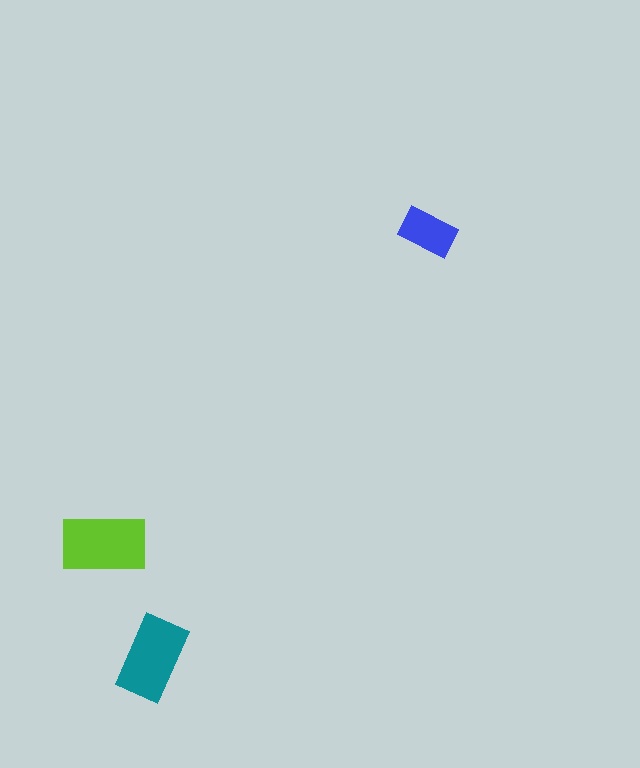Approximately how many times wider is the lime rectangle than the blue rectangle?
About 1.5 times wider.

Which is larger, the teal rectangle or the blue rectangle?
The teal one.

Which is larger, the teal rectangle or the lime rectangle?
The lime one.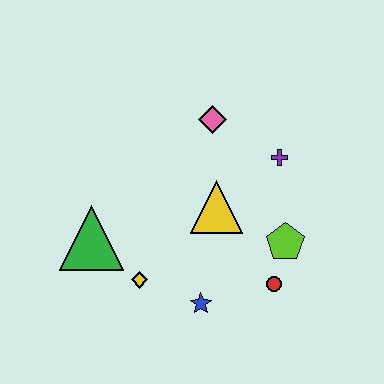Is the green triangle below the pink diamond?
Yes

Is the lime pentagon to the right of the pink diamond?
Yes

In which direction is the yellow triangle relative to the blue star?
The yellow triangle is above the blue star.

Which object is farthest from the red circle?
The green triangle is farthest from the red circle.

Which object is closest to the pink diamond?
The purple cross is closest to the pink diamond.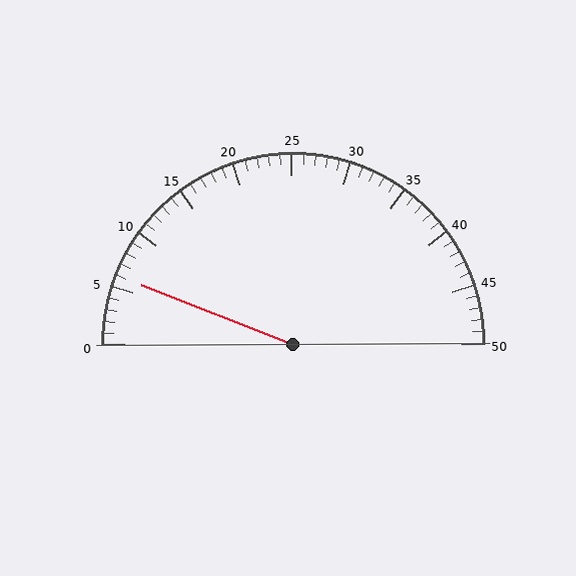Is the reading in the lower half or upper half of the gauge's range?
The reading is in the lower half of the range (0 to 50).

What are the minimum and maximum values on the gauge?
The gauge ranges from 0 to 50.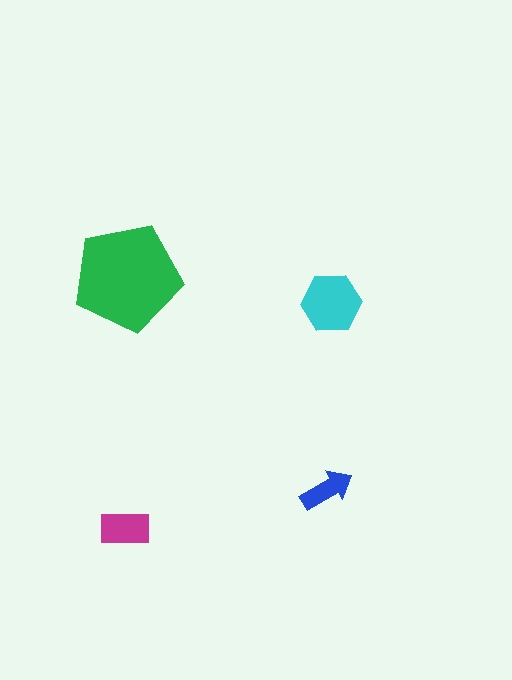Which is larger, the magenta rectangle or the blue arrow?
The magenta rectangle.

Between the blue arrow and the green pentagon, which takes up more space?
The green pentagon.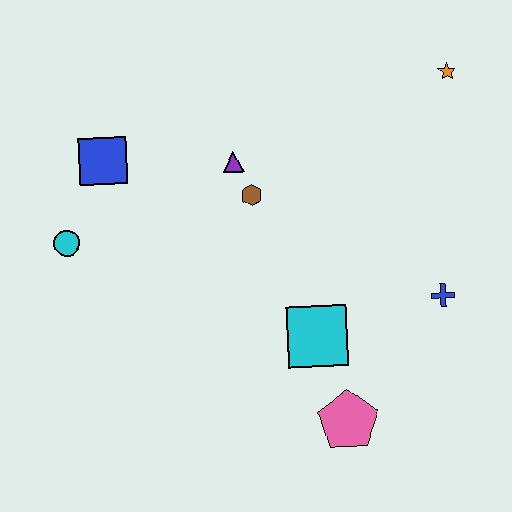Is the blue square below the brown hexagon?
No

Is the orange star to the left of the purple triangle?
No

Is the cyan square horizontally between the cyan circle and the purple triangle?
No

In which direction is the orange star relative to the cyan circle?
The orange star is to the right of the cyan circle.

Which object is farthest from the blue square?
The blue cross is farthest from the blue square.